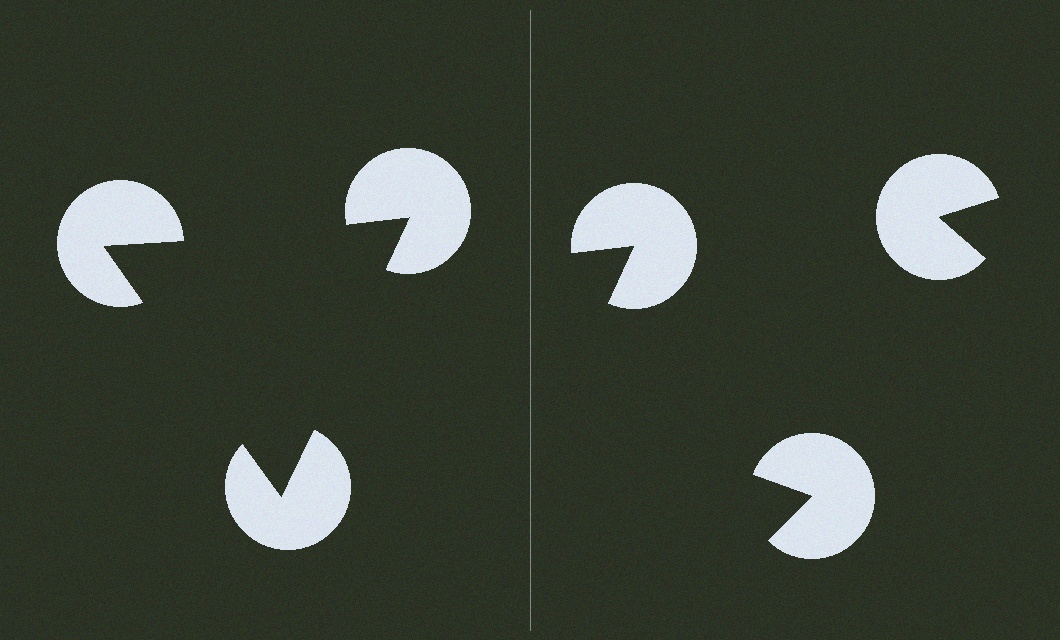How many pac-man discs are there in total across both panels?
6 — 3 on each side.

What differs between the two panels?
The pac-man discs are positioned identically on both sides; only the wedge orientations differ. On the left they align to a triangle; on the right they are misaligned.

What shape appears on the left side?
An illusory triangle.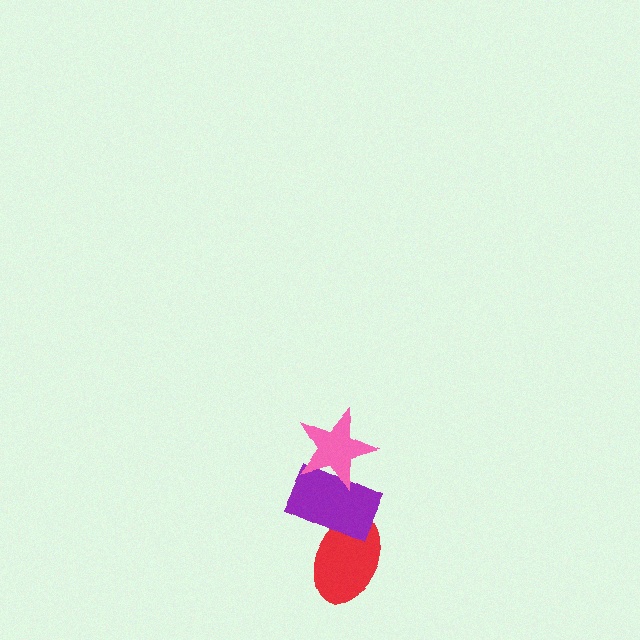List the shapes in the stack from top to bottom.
From top to bottom: the pink star, the purple rectangle, the red ellipse.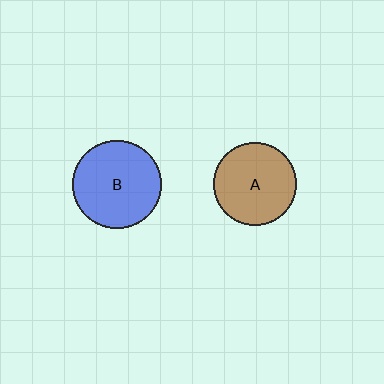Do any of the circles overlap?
No, none of the circles overlap.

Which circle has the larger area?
Circle B (blue).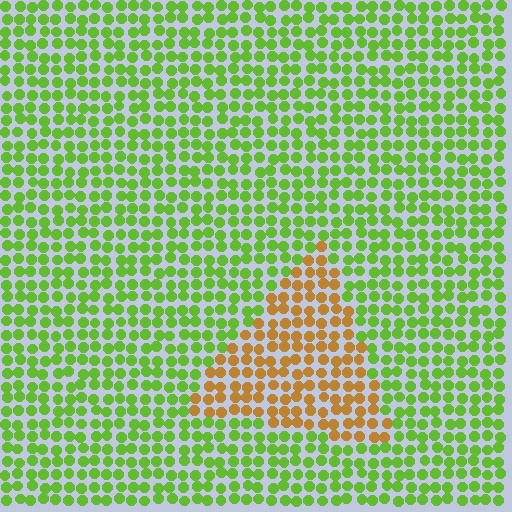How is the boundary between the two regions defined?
The boundary is defined purely by a slight shift in hue (about 64 degrees). Spacing, size, and orientation are identical on both sides.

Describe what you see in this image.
The image is filled with small lime elements in a uniform arrangement. A triangle-shaped region is visible where the elements are tinted to a slightly different hue, forming a subtle color boundary.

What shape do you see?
I see a triangle.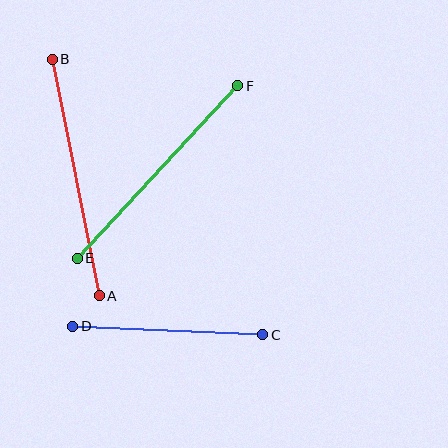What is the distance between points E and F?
The distance is approximately 236 pixels.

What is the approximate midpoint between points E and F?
The midpoint is at approximately (157, 172) pixels.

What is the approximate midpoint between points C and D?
The midpoint is at approximately (168, 331) pixels.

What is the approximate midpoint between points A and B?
The midpoint is at approximately (76, 178) pixels.